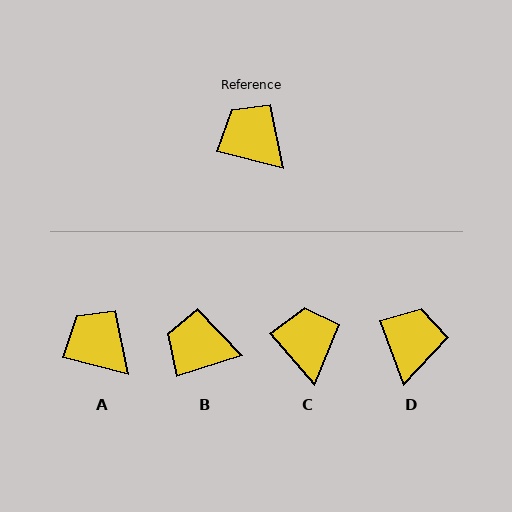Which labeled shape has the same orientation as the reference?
A.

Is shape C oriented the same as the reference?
No, it is off by about 34 degrees.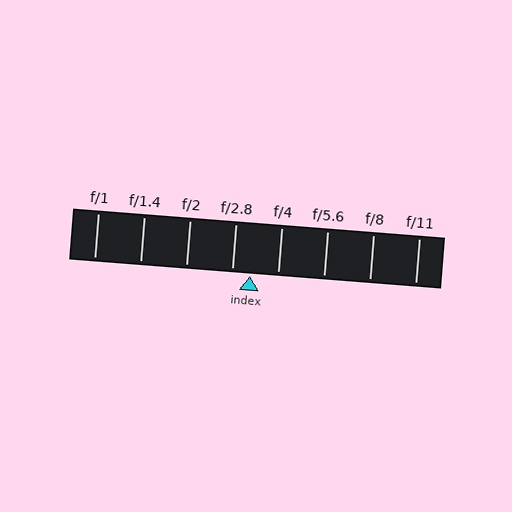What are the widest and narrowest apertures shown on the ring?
The widest aperture shown is f/1 and the narrowest is f/11.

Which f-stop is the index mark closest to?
The index mark is closest to f/2.8.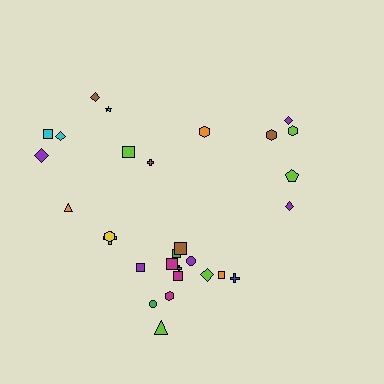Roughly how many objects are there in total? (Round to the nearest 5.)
Roughly 30 objects in total.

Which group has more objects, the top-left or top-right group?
The top-left group.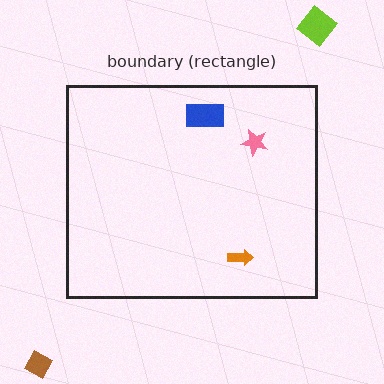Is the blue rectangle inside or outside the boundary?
Inside.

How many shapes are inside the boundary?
3 inside, 2 outside.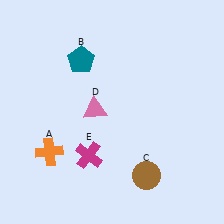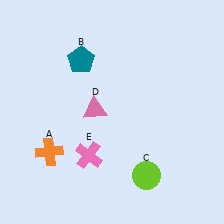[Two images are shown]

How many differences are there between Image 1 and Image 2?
There are 2 differences between the two images.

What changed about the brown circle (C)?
In Image 1, C is brown. In Image 2, it changed to lime.